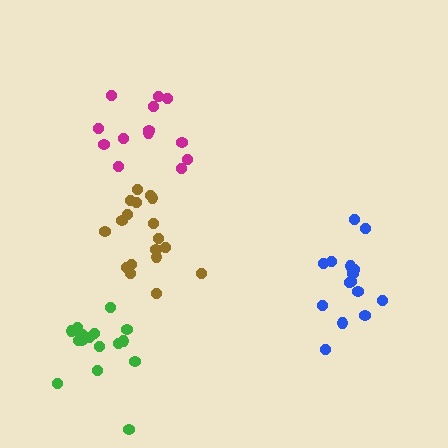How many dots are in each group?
Group 1: 15 dots, Group 2: 18 dots, Group 3: 16 dots, Group 4: 13 dots (62 total).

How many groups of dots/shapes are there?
There are 4 groups.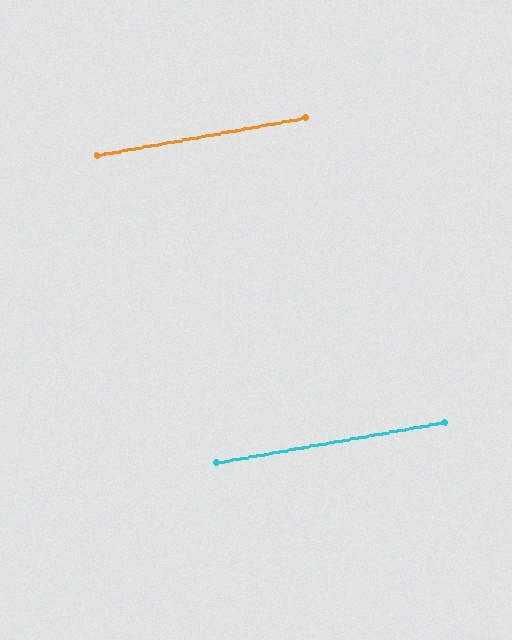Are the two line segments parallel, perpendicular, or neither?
Parallel — their directions differ by only 0.1°.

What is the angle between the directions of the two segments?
Approximately 0 degrees.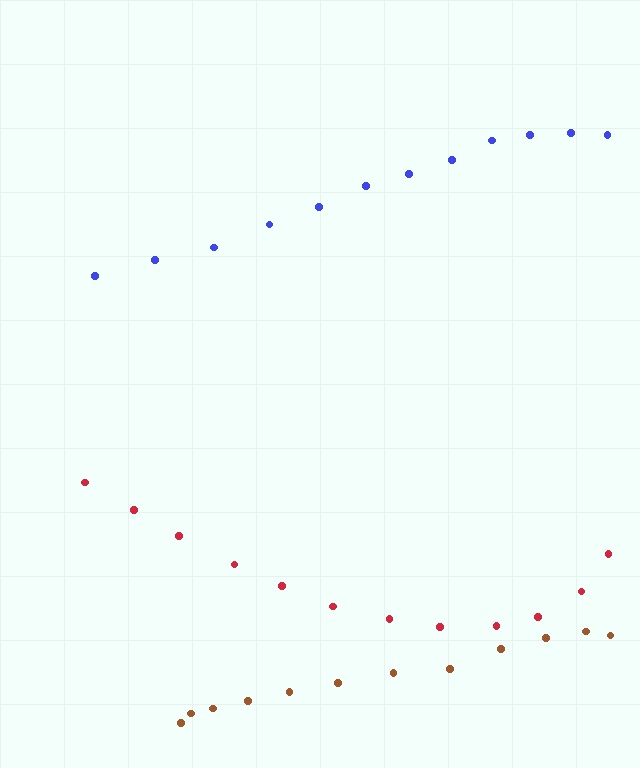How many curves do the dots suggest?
There are 3 distinct paths.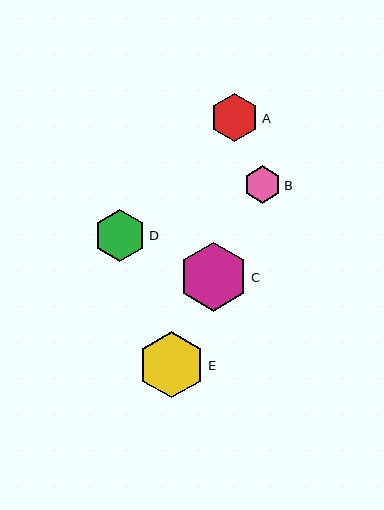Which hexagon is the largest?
Hexagon C is the largest with a size of approximately 69 pixels.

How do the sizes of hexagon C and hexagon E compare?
Hexagon C and hexagon E are approximately the same size.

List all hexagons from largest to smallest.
From largest to smallest: C, E, D, A, B.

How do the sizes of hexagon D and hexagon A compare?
Hexagon D and hexagon A are approximately the same size.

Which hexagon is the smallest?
Hexagon B is the smallest with a size of approximately 38 pixels.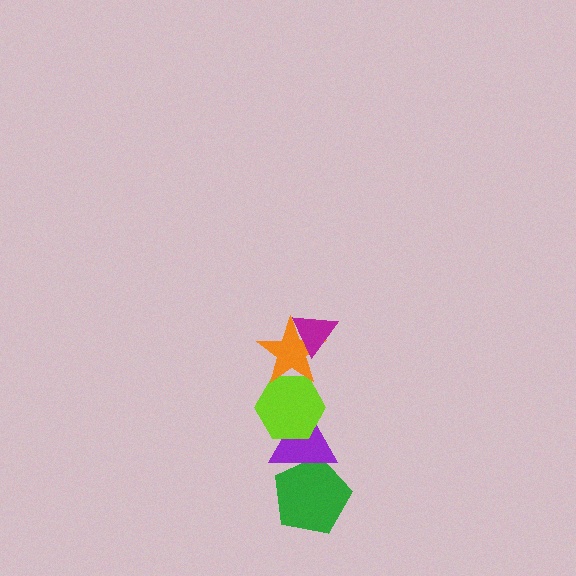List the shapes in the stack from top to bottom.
From top to bottom: the magenta triangle, the orange star, the lime hexagon, the purple triangle, the green pentagon.